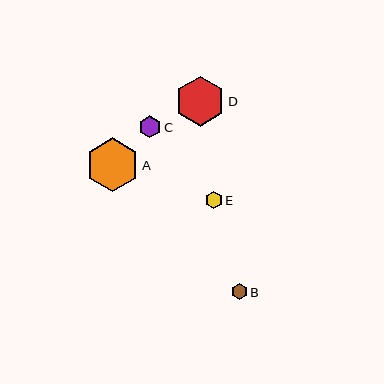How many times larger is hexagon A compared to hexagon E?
Hexagon A is approximately 3.2 times the size of hexagon E.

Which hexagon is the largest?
Hexagon A is the largest with a size of approximately 54 pixels.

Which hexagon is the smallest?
Hexagon B is the smallest with a size of approximately 16 pixels.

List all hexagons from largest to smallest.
From largest to smallest: A, D, C, E, B.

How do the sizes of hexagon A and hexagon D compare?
Hexagon A and hexagon D are approximately the same size.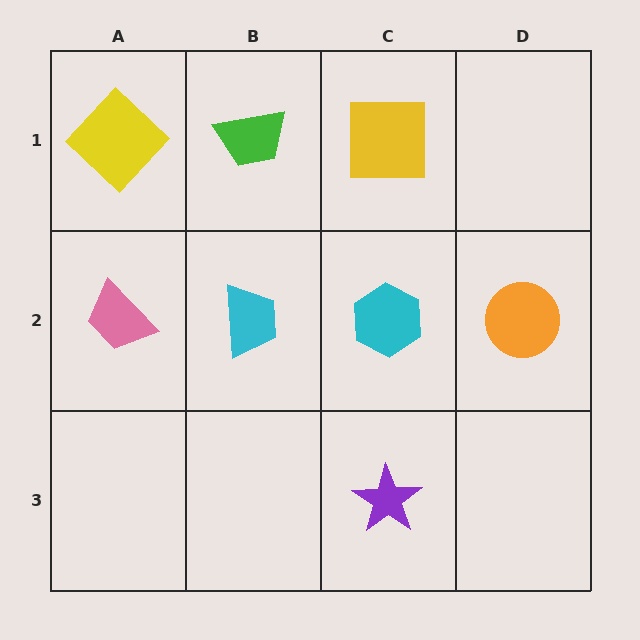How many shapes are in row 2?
4 shapes.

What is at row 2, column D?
An orange circle.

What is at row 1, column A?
A yellow diamond.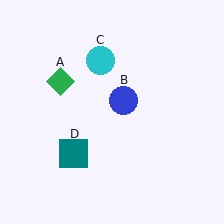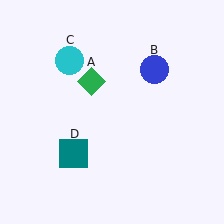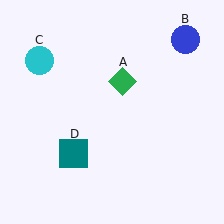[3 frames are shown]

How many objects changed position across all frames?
3 objects changed position: green diamond (object A), blue circle (object B), cyan circle (object C).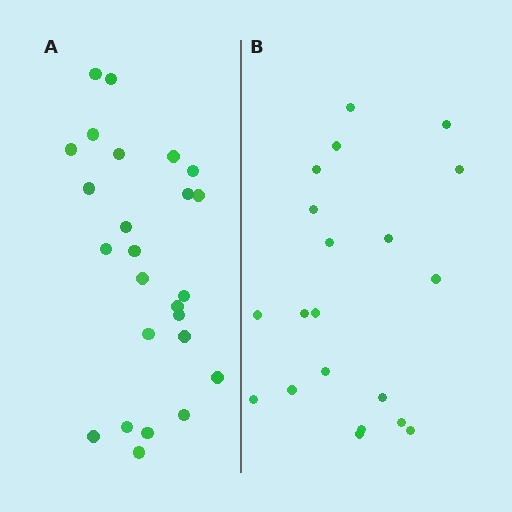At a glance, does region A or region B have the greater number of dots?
Region A (the left region) has more dots.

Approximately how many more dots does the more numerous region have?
Region A has about 5 more dots than region B.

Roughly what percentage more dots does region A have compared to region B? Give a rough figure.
About 25% more.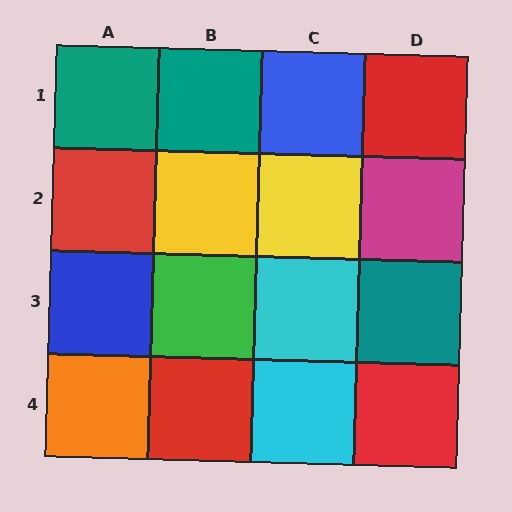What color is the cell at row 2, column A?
Red.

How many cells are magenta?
1 cell is magenta.